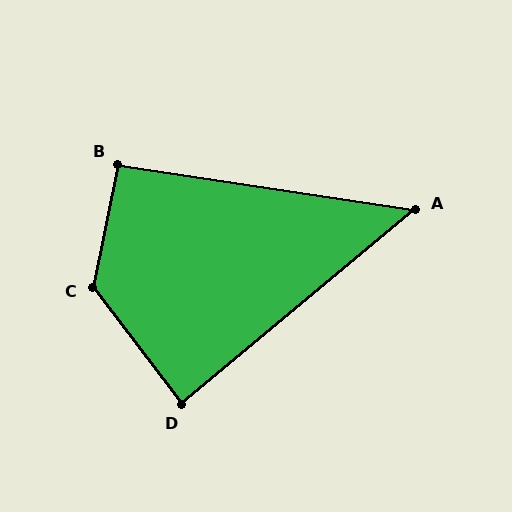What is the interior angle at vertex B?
Approximately 93 degrees (approximately right).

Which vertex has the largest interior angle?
C, at approximately 132 degrees.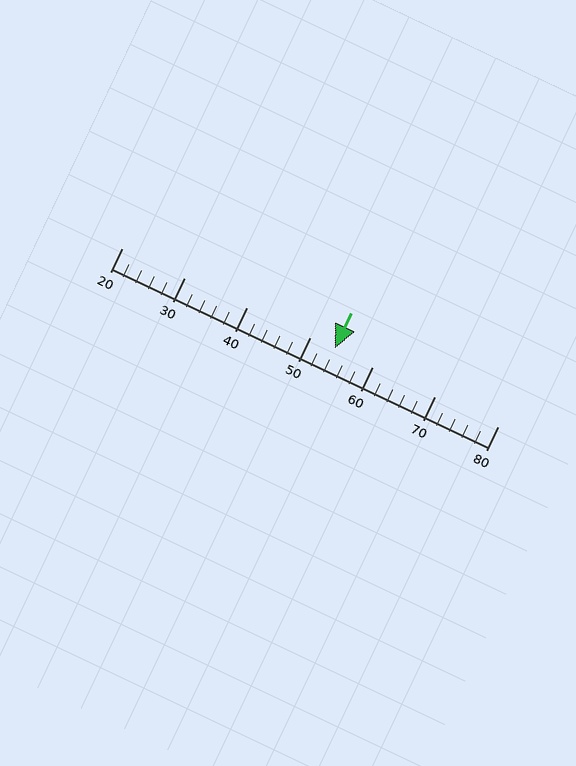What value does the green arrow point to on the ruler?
The green arrow points to approximately 54.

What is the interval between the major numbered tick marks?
The major tick marks are spaced 10 units apart.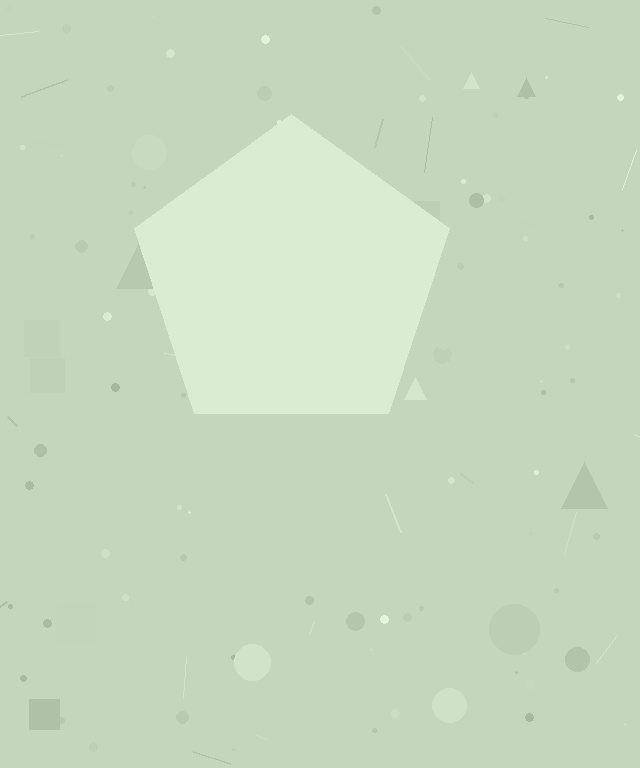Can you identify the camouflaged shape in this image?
The camouflaged shape is a pentagon.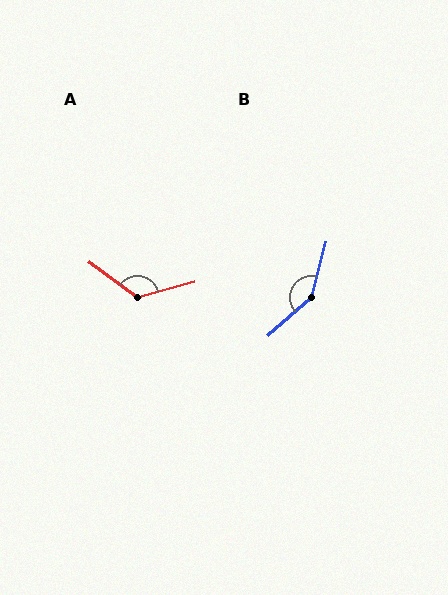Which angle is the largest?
B, at approximately 146 degrees.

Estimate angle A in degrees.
Approximately 128 degrees.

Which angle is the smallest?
A, at approximately 128 degrees.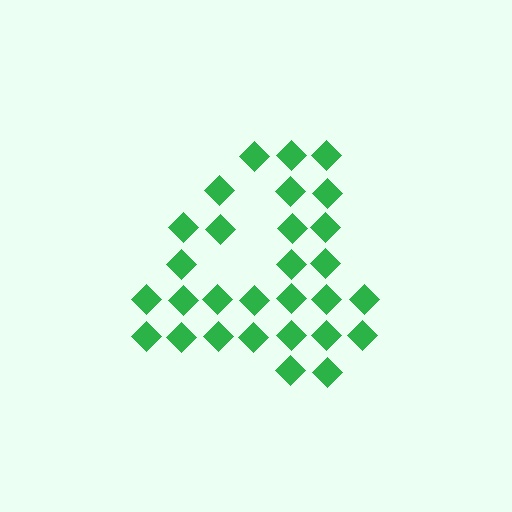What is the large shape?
The large shape is the digit 4.